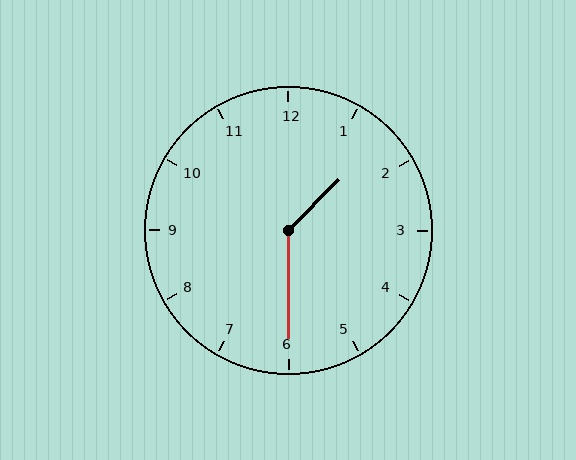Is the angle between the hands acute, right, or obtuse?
It is obtuse.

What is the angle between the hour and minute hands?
Approximately 135 degrees.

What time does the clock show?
1:30.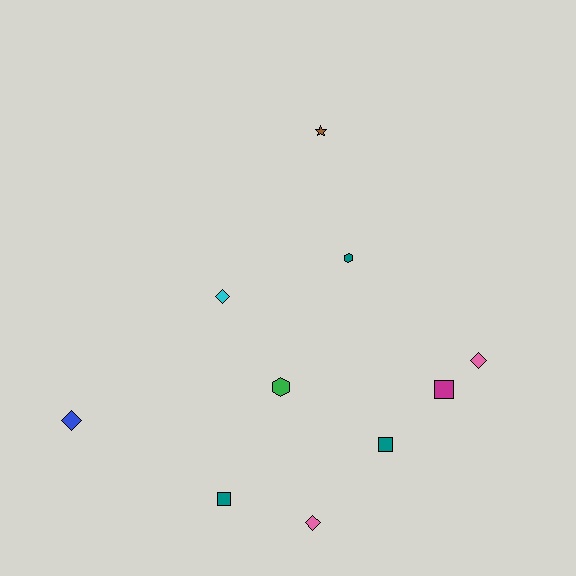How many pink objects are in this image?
There are 2 pink objects.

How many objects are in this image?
There are 10 objects.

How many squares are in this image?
There are 3 squares.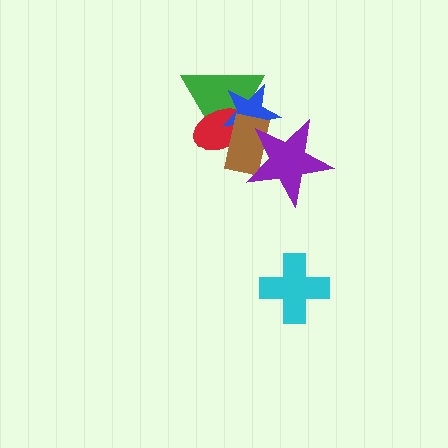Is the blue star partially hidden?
Yes, it is partially covered by another shape.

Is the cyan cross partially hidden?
No, no other shape covers it.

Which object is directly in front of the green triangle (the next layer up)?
The red ellipse is directly in front of the green triangle.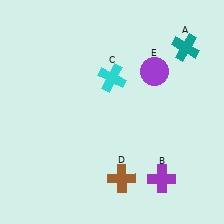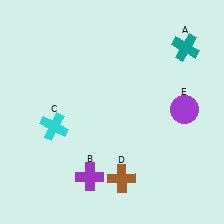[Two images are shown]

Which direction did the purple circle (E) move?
The purple circle (E) moved down.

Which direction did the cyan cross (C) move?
The cyan cross (C) moved left.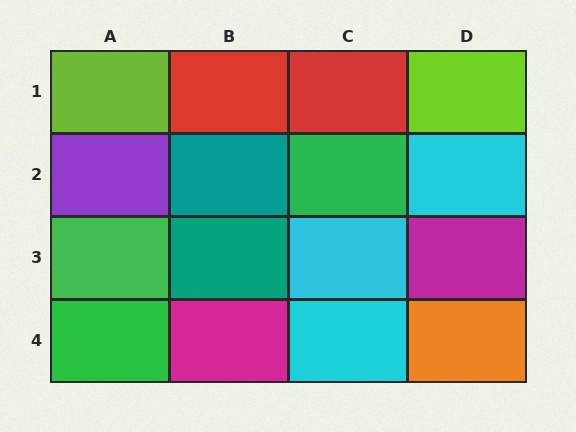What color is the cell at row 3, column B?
Teal.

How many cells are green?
3 cells are green.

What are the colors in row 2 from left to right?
Purple, teal, green, cyan.